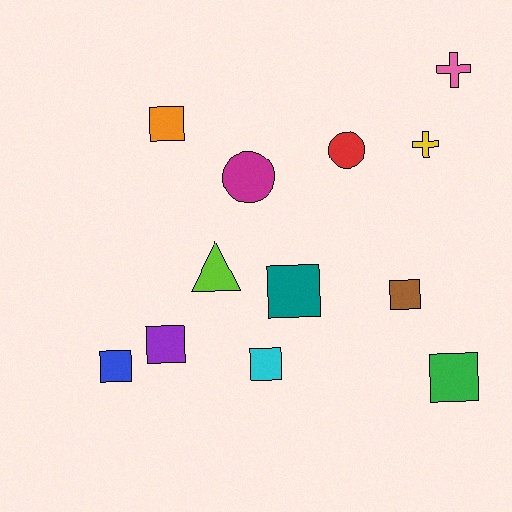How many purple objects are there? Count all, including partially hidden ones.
There is 1 purple object.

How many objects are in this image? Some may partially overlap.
There are 12 objects.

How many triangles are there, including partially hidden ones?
There is 1 triangle.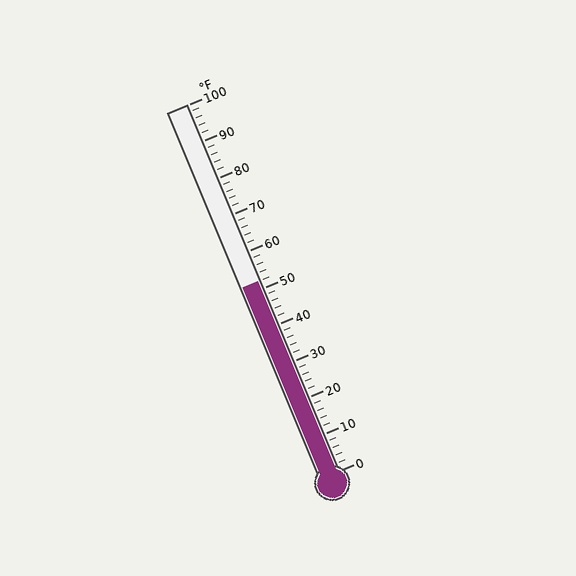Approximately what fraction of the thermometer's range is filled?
The thermometer is filled to approximately 50% of its range.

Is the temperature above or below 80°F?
The temperature is below 80°F.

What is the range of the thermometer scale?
The thermometer scale ranges from 0°F to 100°F.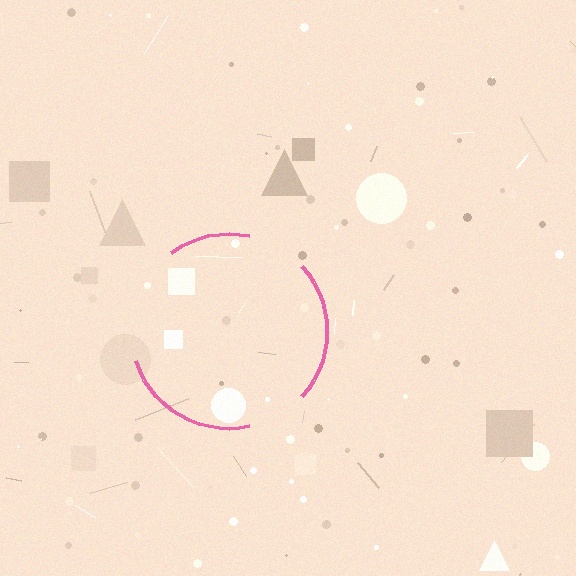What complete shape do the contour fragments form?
The contour fragments form a circle.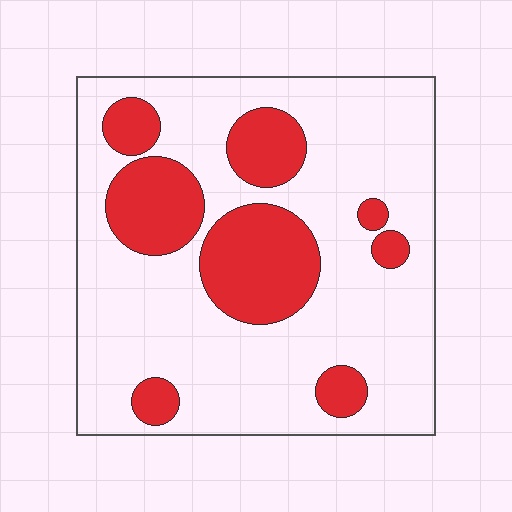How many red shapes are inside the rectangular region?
8.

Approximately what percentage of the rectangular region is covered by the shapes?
Approximately 25%.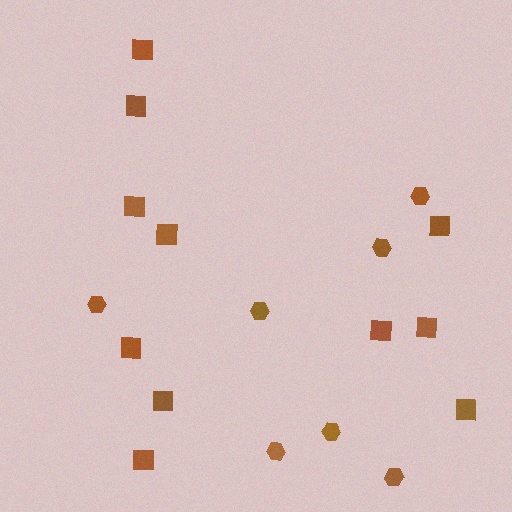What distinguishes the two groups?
There are 2 groups: one group of hexagons (7) and one group of squares (11).